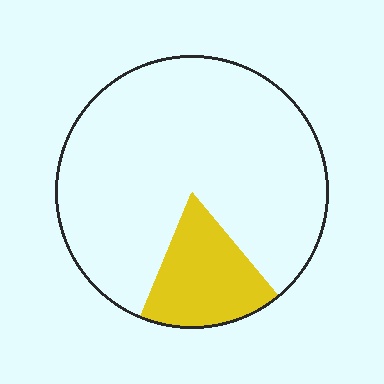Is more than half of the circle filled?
No.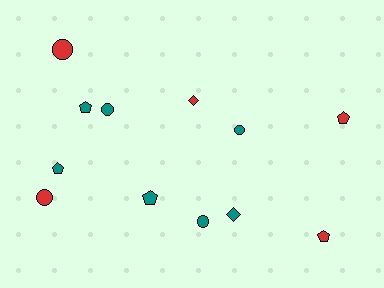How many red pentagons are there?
There are 2 red pentagons.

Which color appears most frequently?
Teal, with 7 objects.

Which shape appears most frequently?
Circle, with 5 objects.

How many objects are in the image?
There are 12 objects.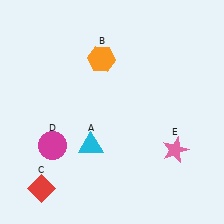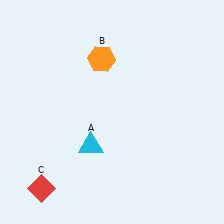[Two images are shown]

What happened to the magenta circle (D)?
The magenta circle (D) was removed in Image 2. It was in the bottom-left area of Image 1.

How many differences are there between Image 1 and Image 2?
There are 2 differences between the two images.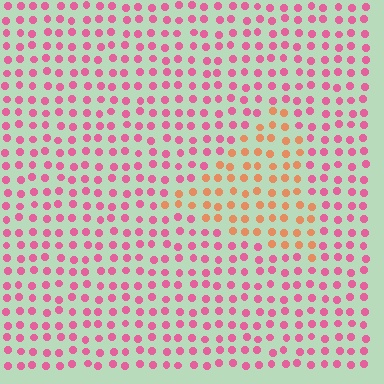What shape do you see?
I see a triangle.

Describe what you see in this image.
The image is filled with small pink elements in a uniform arrangement. A triangle-shaped region is visible where the elements are tinted to a slightly different hue, forming a subtle color boundary.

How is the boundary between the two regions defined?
The boundary is defined purely by a slight shift in hue (about 47 degrees). Spacing, size, and orientation are identical on both sides.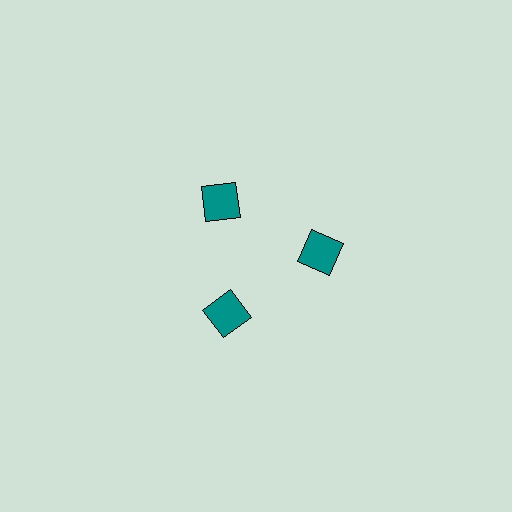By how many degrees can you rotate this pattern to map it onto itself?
The pattern maps onto itself every 120 degrees of rotation.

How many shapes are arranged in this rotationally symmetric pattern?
There are 3 shapes, arranged in 3 groups of 1.